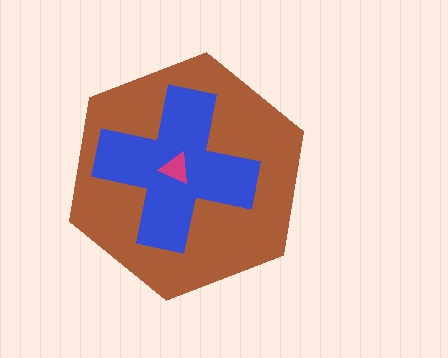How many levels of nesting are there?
3.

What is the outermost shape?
The brown hexagon.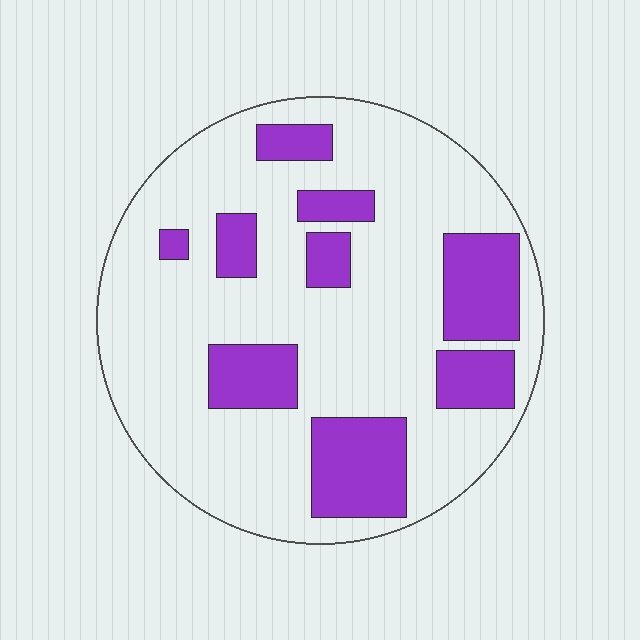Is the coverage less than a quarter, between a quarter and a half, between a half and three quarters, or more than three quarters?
Between a quarter and a half.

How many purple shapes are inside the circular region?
9.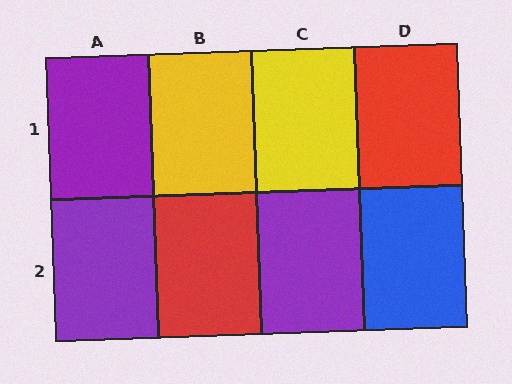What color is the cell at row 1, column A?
Purple.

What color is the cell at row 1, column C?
Yellow.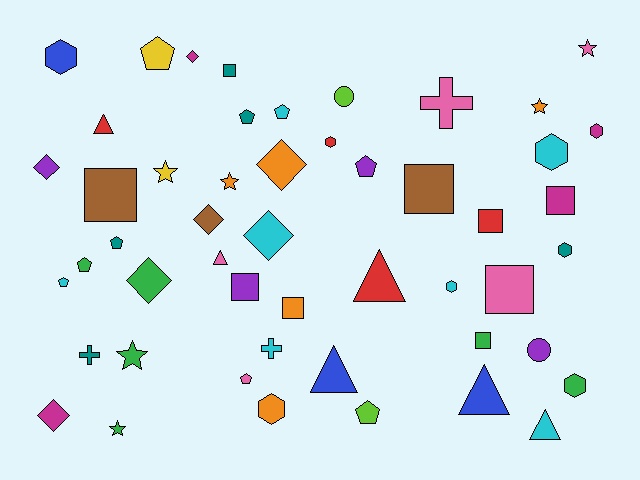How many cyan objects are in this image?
There are 7 cyan objects.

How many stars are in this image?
There are 6 stars.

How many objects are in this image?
There are 50 objects.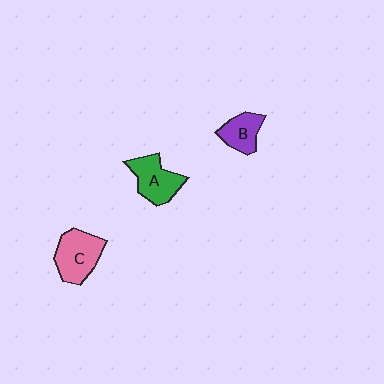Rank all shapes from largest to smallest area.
From largest to smallest: C (pink), A (green), B (purple).